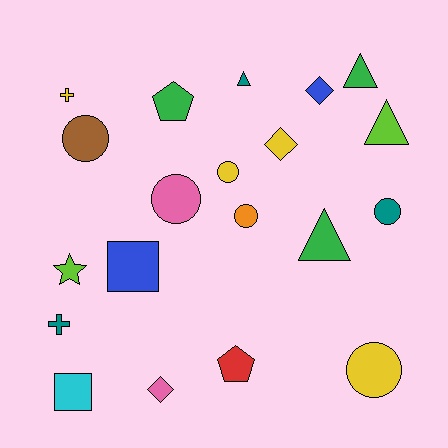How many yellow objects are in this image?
There are 4 yellow objects.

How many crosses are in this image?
There are 2 crosses.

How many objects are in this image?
There are 20 objects.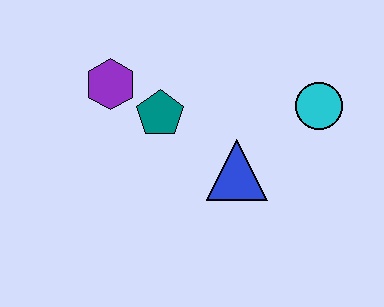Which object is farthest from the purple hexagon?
The cyan circle is farthest from the purple hexagon.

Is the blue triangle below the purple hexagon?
Yes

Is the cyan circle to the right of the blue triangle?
Yes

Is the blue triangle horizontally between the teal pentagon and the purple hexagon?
No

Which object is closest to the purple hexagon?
The teal pentagon is closest to the purple hexagon.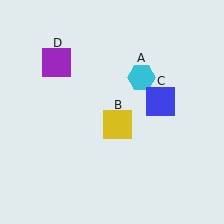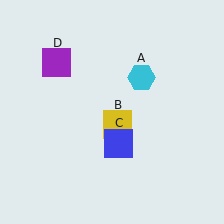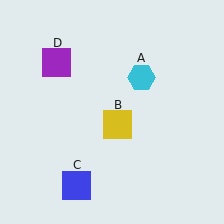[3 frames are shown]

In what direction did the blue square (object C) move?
The blue square (object C) moved down and to the left.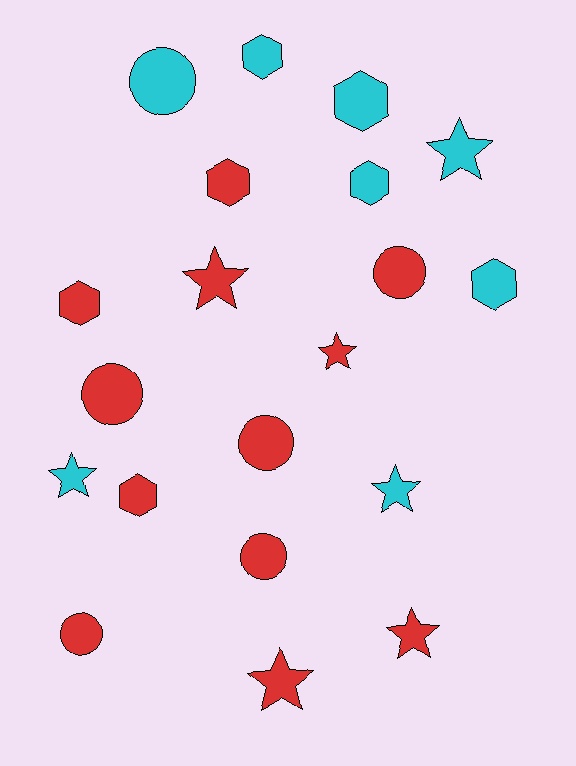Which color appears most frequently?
Red, with 12 objects.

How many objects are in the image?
There are 20 objects.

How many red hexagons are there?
There are 3 red hexagons.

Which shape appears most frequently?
Star, with 7 objects.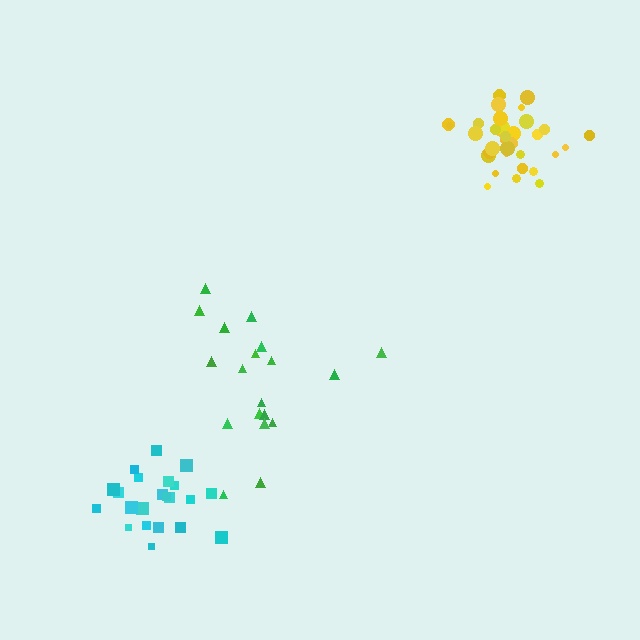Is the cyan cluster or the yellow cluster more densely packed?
Yellow.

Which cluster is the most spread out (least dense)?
Green.